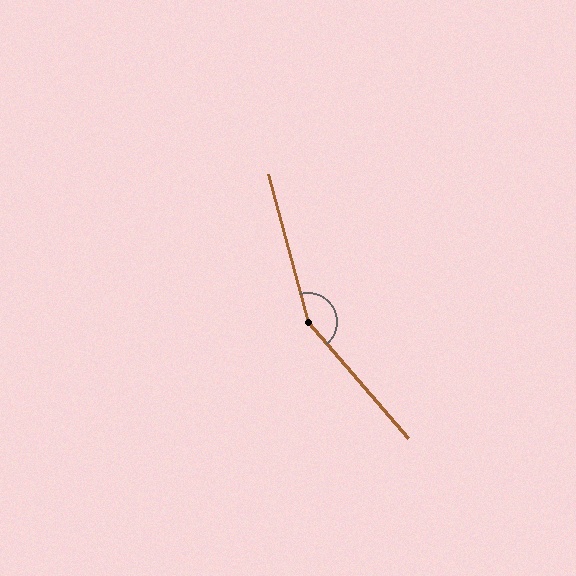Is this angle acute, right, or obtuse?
It is obtuse.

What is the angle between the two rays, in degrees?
Approximately 154 degrees.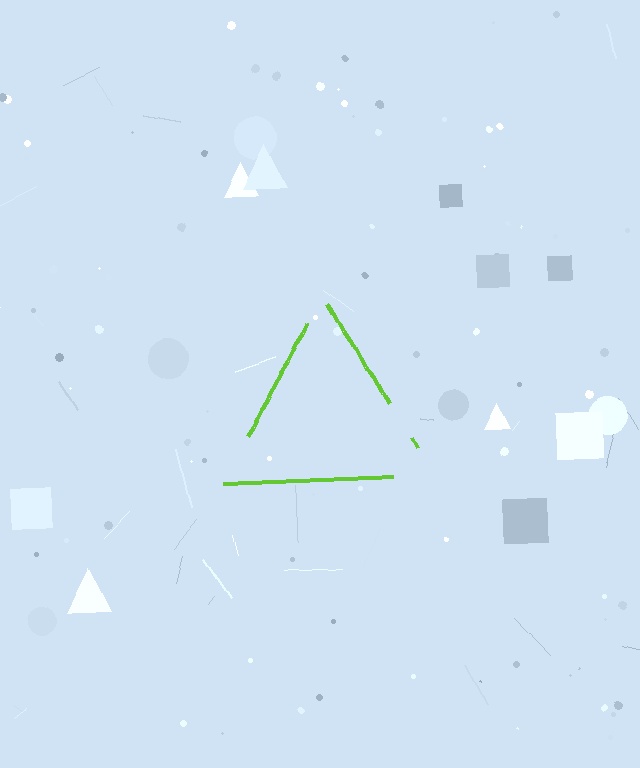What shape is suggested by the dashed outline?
The dashed outline suggests a triangle.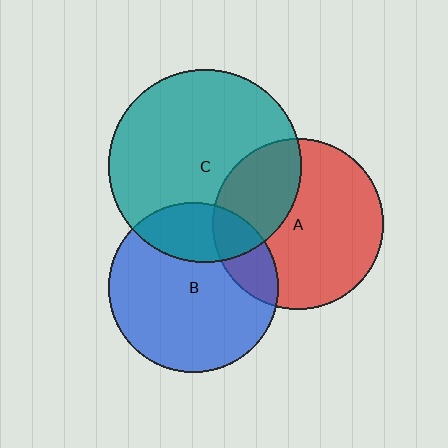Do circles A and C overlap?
Yes.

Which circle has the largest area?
Circle C (teal).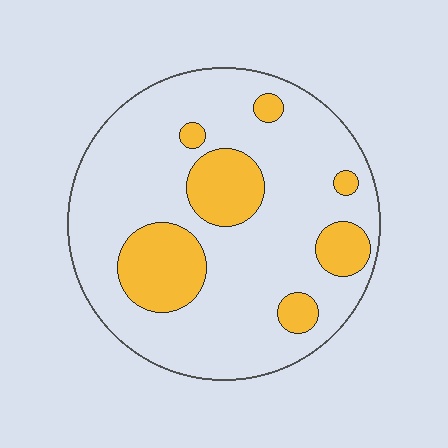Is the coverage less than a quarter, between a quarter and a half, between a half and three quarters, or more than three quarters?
Less than a quarter.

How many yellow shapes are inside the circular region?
7.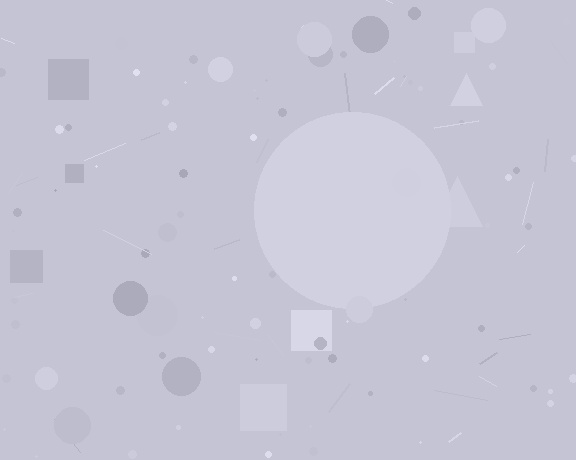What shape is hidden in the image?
A circle is hidden in the image.